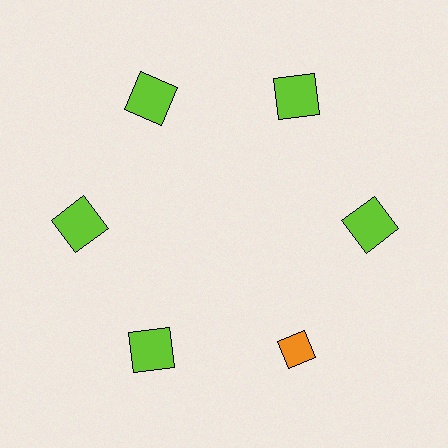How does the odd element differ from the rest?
It differs in both color (orange instead of lime) and shape (diamond instead of square).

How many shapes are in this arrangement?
There are 6 shapes arranged in a ring pattern.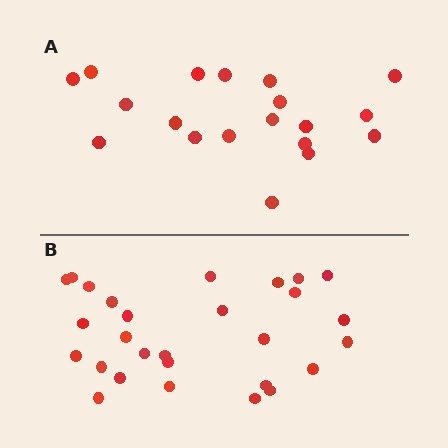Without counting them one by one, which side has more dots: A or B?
Region B (the bottom region) has more dots.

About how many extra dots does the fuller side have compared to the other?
Region B has roughly 8 or so more dots than region A.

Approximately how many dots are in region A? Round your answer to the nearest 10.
About 20 dots. (The exact count is 19, which rounds to 20.)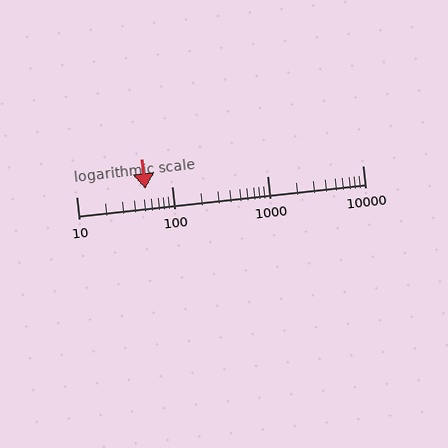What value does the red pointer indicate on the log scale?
The pointer indicates approximately 53.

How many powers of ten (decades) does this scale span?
The scale spans 3 decades, from 10 to 10000.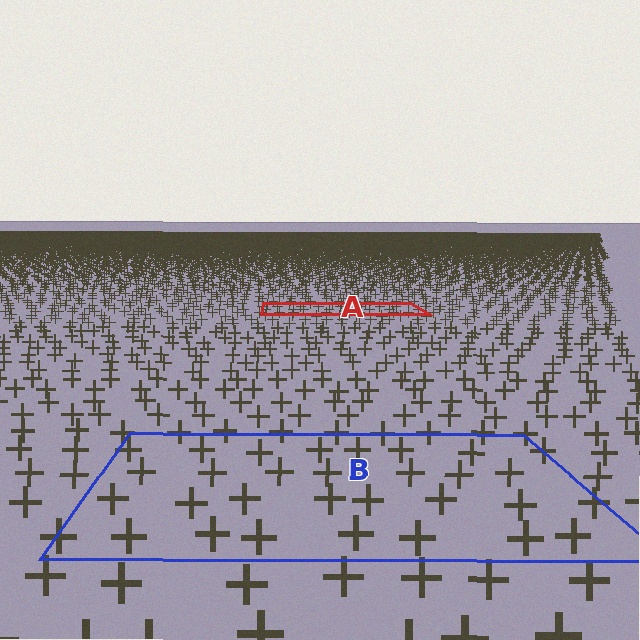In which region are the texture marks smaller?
The texture marks are smaller in region A, because it is farther away.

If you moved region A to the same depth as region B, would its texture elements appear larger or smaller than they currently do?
They would appear larger. At a closer depth, the same texture elements are projected at a bigger on-screen size.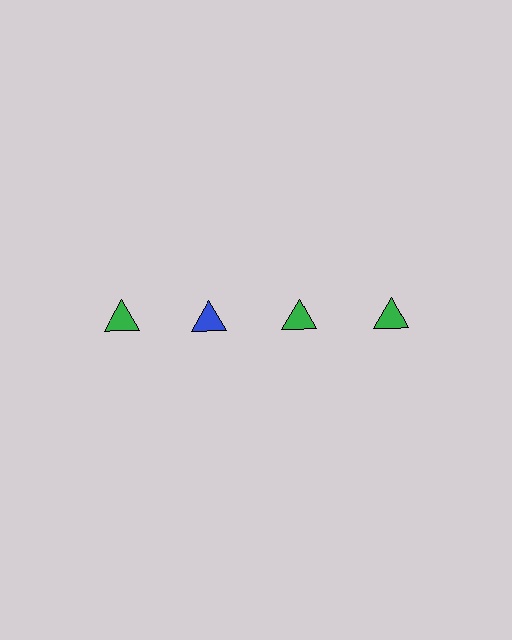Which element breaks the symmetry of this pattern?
The blue triangle in the top row, second from left column breaks the symmetry. All other shapes are green triangles.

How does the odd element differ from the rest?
It has a different color: blue instead of green.